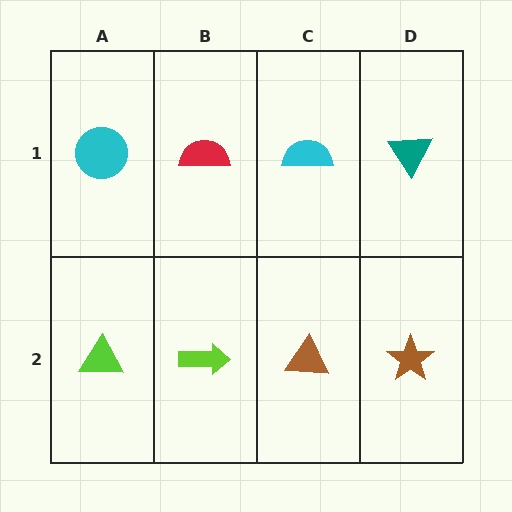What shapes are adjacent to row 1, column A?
A lime triangle (row 2, column A), a red semicircle (row 1, column B).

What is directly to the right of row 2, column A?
A lime arrow.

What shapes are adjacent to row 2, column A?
A cyan circle (row 1, column A), a lime arrow (row 2, column B).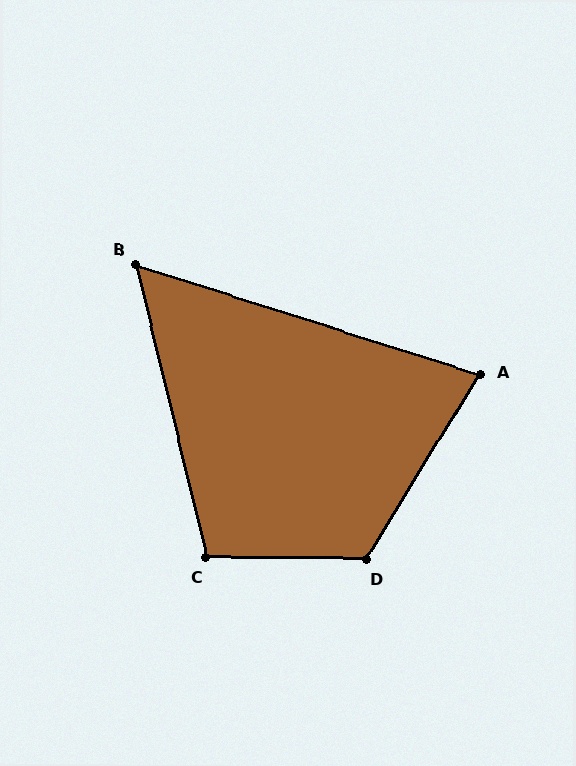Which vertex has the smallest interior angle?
B, at approximately 59 degrees.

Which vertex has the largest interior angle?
D, at approximately 121 degrees.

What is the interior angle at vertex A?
Approximately 76 degrees (acute).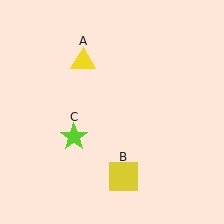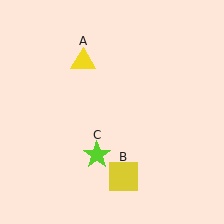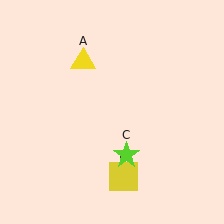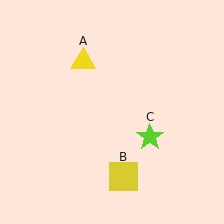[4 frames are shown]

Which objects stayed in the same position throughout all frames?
Yellow triangle (object A) and yellow square (object B) remained stationary.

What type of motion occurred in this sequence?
The lime star (object C) rotated counterclockwise around the center of the scene.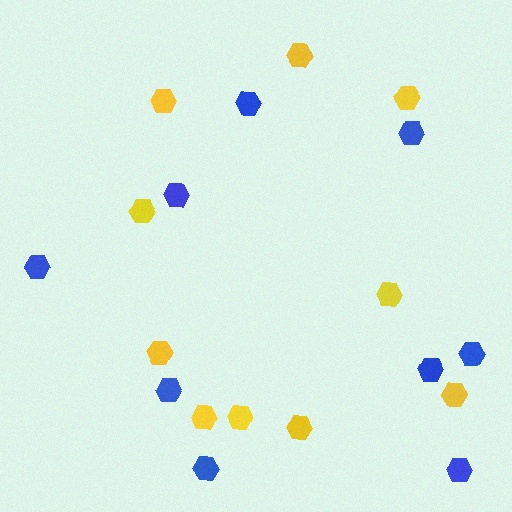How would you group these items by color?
There are 2 groups: one group of blue hexagons (9) and one group of yellow hexagons (10).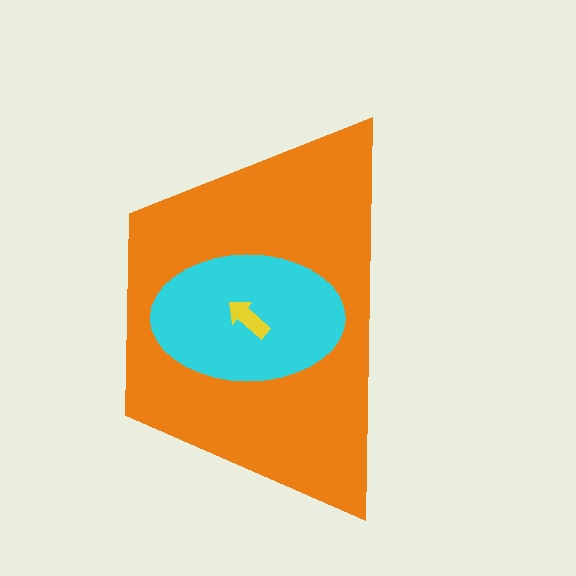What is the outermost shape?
The orange trapezoid.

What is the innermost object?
The yellow arrow.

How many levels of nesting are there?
3.